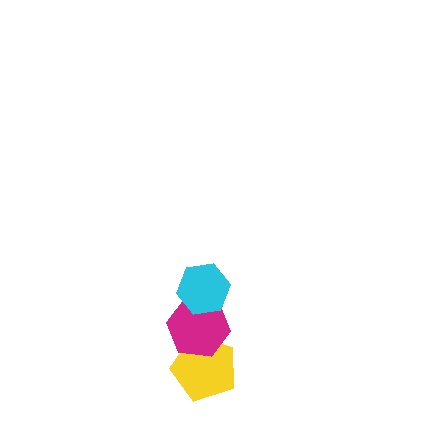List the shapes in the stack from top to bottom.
From top to bottom: the cyan hexagon, the magenta hexagon, the yellow pentagon.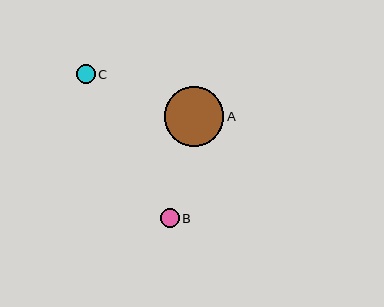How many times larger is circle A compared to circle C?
Circle A is approximately 3.2 times the size of circle C.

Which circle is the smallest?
Circle C is the smallest with a size of approximately 19 pixels.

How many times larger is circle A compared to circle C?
Circle A is approximately 3.2 times the size of circle C.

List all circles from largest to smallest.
From largest to smallest: A, B, C.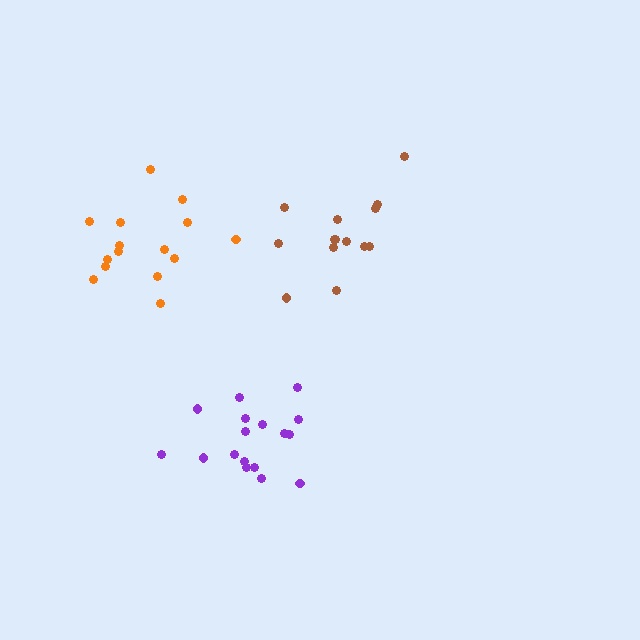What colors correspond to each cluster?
The clusters are colored: purple, brown, orange.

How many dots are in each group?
Group 1: 17 dots, Group 2: 14 dots, Group 3: 15 dots (46 total).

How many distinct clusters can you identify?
There are 3 distinct clusters.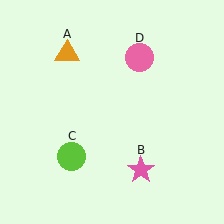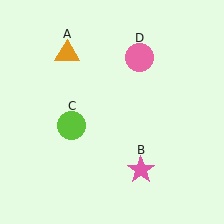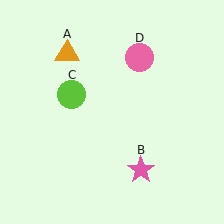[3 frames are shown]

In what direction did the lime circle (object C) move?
The lime circle (object C) moved up.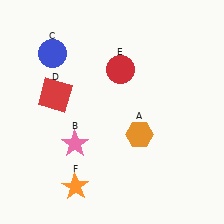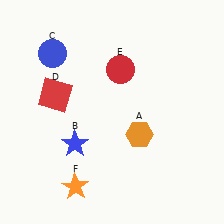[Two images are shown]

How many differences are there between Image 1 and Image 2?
There is 1 difference between the two images.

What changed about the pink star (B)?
In Image 1, B is pink. In Image 2, it changed to blue.